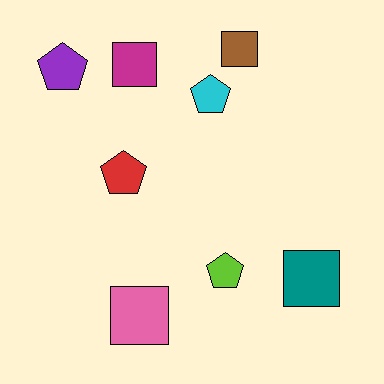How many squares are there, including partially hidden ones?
There are 4 squares.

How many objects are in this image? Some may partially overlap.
There are 8 objects.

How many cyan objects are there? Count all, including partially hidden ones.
There is 1 cyan object.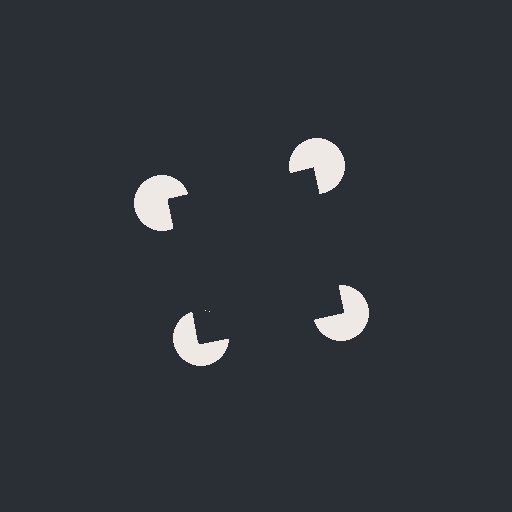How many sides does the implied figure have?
4 sides.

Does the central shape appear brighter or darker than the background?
It typically appears slightly darker than the background, even though no actual brightness change is drawn.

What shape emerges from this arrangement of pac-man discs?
An illusory square — its edges are inferred from the aligned wedge cuts in the pac-man discs, not physically drawn.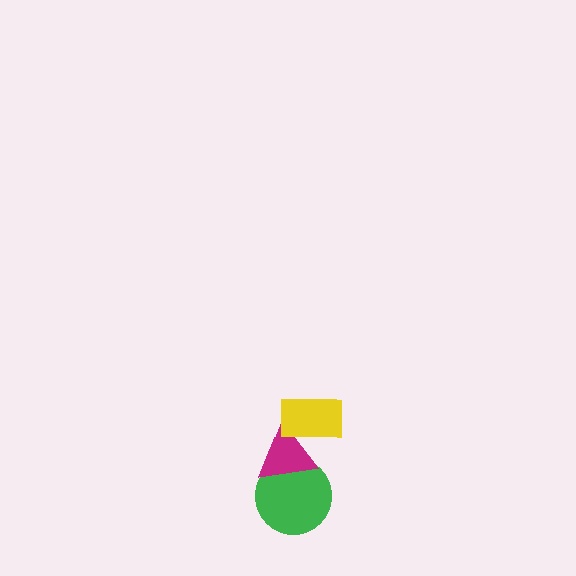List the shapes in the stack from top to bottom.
From top to bottom: the yellow rectangle, the magenta triangle, the green circle.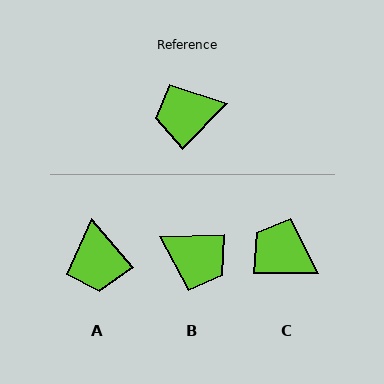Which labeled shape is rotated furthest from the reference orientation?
B, about 137 degrees away.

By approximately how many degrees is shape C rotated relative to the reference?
Approximately 45 degrees clockwise.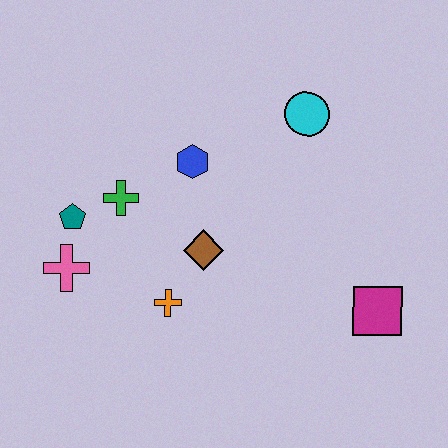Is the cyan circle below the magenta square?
No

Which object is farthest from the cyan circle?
The pink cross is farthest from the cyan circle.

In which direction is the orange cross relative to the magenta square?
The orange cross is to the left of the magenta square.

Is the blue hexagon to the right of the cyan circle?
No